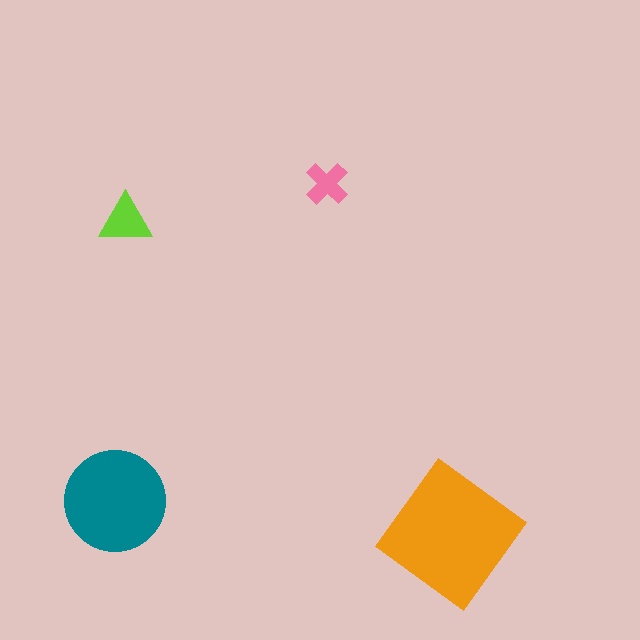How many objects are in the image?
There are 4 objects in the image.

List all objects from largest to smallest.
The orange diamond, the teal circle, the lime triangle, the pink cross.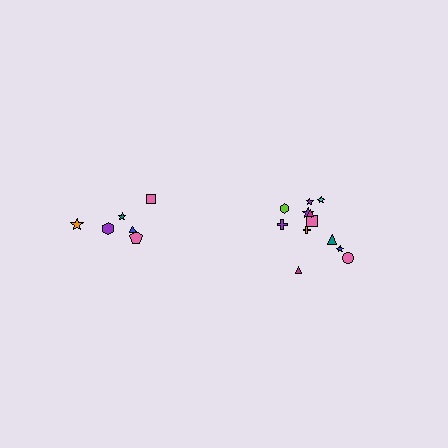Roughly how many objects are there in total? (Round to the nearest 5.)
Roughly 20 objects in total.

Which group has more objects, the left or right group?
The right group.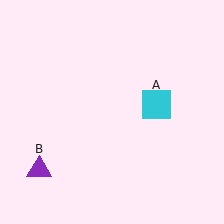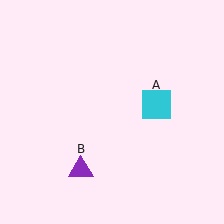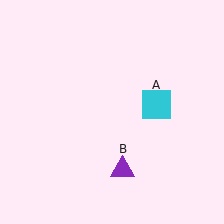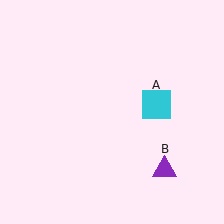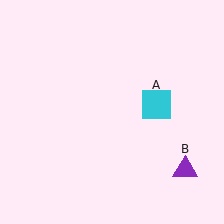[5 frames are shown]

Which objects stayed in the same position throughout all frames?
Cyan square (object A) remained stationary.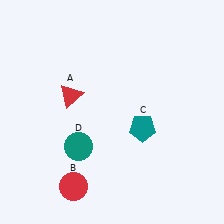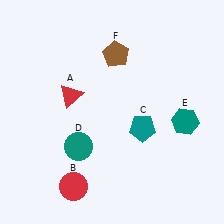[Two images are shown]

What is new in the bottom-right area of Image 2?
A teal hexagon (E) was added in the bottom-right area of Image 2.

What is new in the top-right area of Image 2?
A brown pentagon (F) was added in the top-right area of Image 2.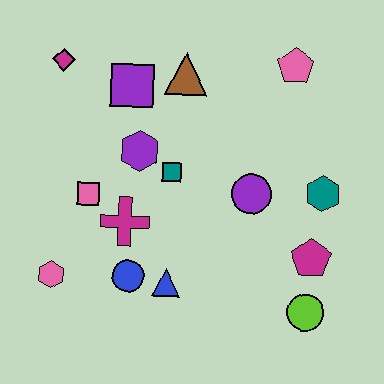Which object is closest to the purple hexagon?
The teal square is closest to the purple hexagon.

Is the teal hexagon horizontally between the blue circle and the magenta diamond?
No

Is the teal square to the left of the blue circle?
No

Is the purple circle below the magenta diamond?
Yes